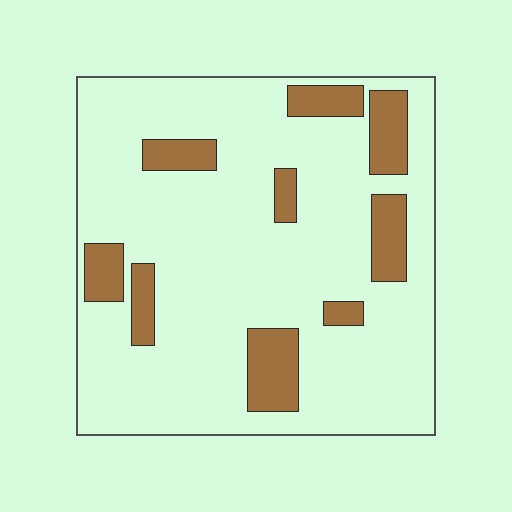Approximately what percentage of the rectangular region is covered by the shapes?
Approximately 15%.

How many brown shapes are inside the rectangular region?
9.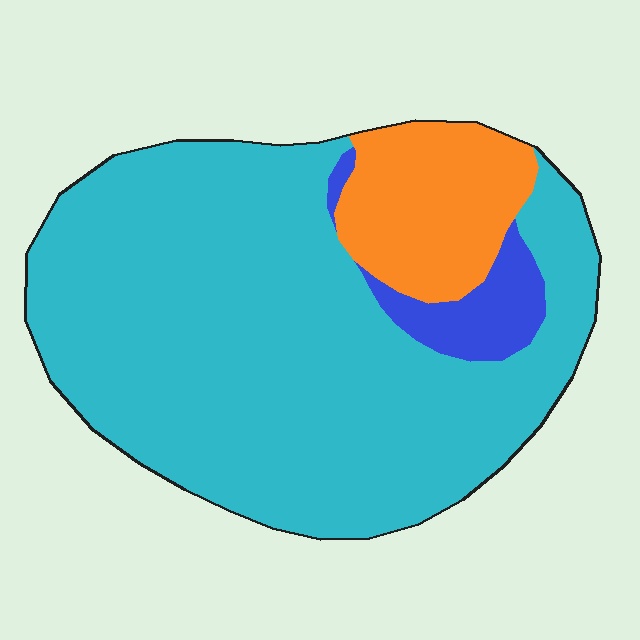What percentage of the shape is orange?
Orange takes up less than a sixth of the shape.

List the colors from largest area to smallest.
From largest to smallest: cyan, orange, blue.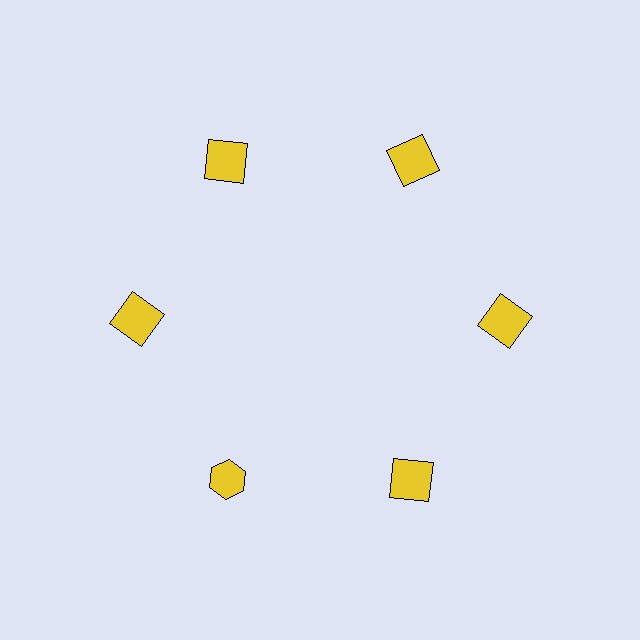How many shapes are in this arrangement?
There are 6 shapes arranged in a ring pattern.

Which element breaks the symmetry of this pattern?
The yellow hexagon at roughly the 7 o'clock position breaks the symmetry. All other shapes are yellow squares.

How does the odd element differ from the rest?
It has a different shape: hexagon instead of square.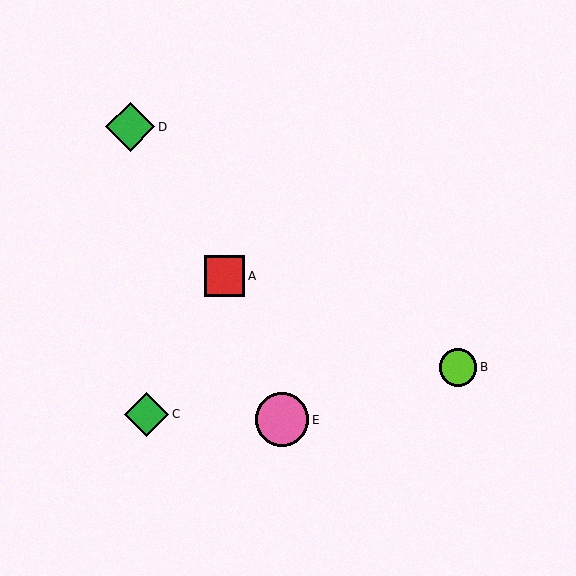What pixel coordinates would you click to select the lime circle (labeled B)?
Click at (458, 367) to select the lime circle B.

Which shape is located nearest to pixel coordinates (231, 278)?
The red square (labeled A) at (225, 276) is nearest to that location.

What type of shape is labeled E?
Shape E is a pink circle.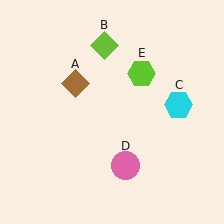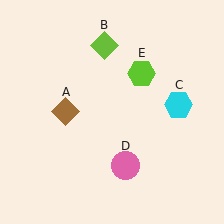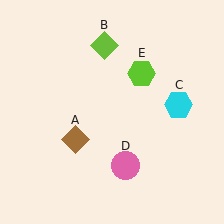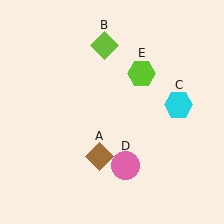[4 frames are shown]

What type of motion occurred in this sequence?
The brown diamond (object A) rotated counterclockwise around the center of the scene.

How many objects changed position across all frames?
1 object changed position: brown diamond (object A).